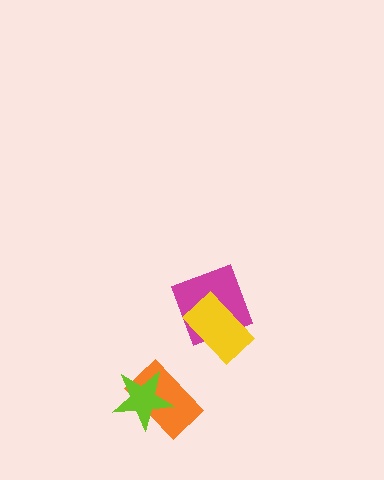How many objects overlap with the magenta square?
1 object overlaps with the magenta square.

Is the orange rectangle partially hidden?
Yes, it is partially covered by another shape.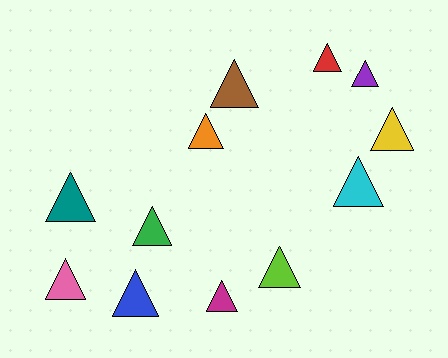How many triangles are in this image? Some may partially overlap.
There are 12 triangles.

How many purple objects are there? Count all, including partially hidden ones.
There is 1 purple object.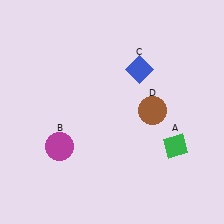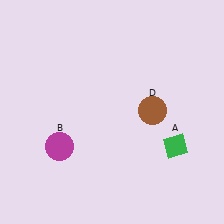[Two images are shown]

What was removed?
The blue diamond (C) was removed in Image 2.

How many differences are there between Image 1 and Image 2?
There is 1 difference between the two images.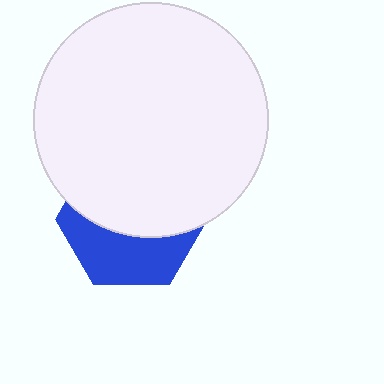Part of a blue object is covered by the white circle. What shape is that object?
It is a hexagon.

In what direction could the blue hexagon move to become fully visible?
The blue hexagon could move down. That would shift it out from behind the white circle entirely.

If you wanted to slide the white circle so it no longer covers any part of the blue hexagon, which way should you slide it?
Slide it up — that is the most direct way to separate the two shapes.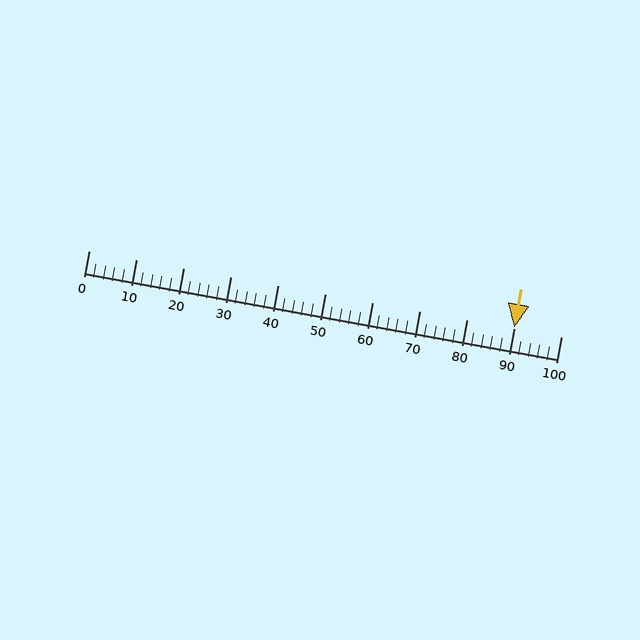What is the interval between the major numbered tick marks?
The major tick marks are spaced 10 units apart.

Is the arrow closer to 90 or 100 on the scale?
The arrow is closer to 90.